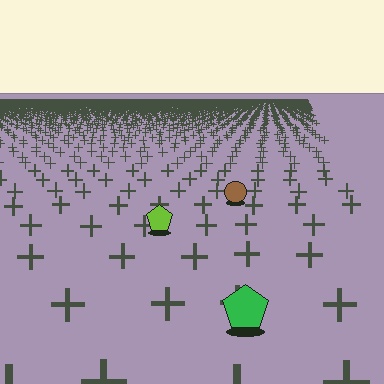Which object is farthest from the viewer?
The brown circle is farthest from the viewer. It appears smaller and the ground texture around it is denser.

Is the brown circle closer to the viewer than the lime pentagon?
No. The lime pentagon is closer — you can tell from the texture gradient: the ground texture is coarser near it.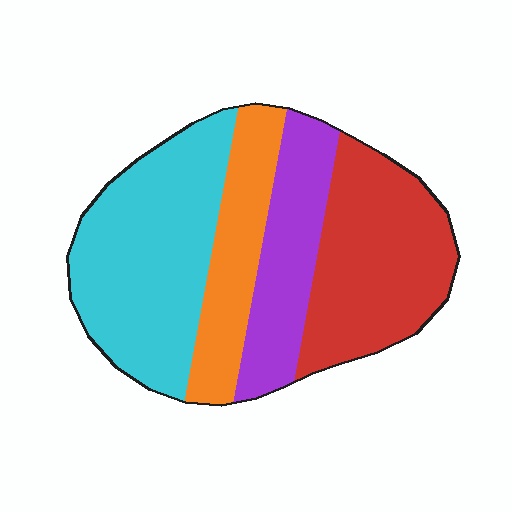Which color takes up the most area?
Cyan, at roughly 35%.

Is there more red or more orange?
Red.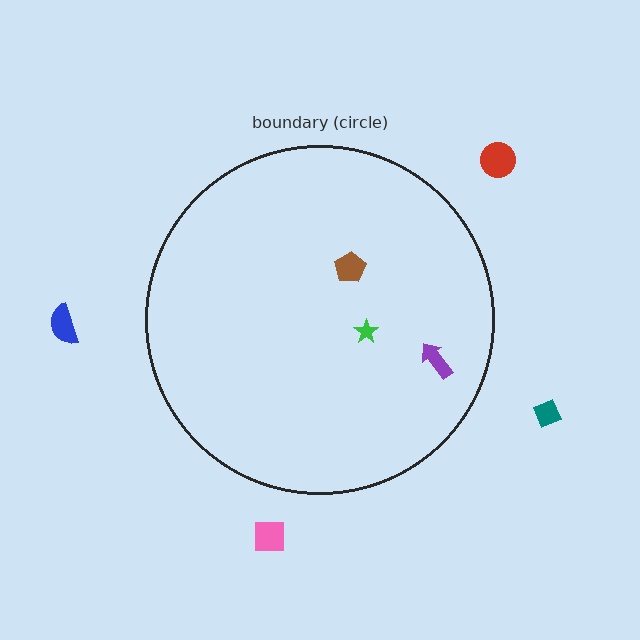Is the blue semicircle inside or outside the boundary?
Outside.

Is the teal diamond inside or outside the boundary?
Outside.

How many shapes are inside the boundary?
3 inside, 4 outside.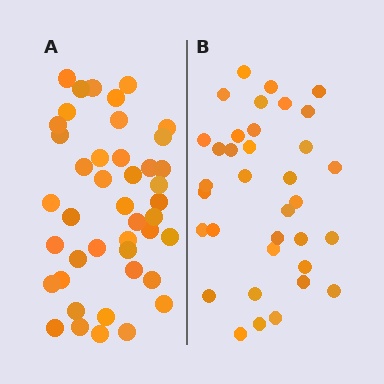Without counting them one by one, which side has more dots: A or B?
Region A (the left region) has more dots.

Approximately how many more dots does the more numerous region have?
Region A has roughly 8 or so more dots than region B.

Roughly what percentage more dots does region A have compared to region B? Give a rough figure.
About 25% more.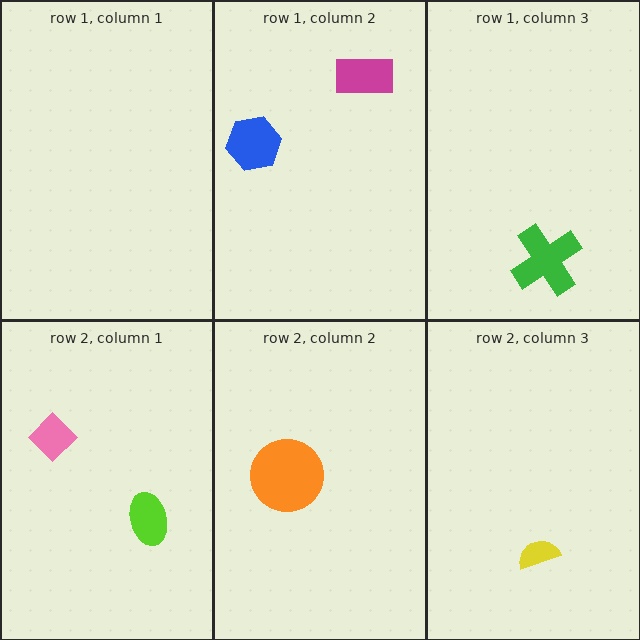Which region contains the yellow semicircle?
The row 2, column 3 region.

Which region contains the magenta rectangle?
The row 1, column 2 region.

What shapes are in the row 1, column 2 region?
The blue hexagon, the magenta rectangle.